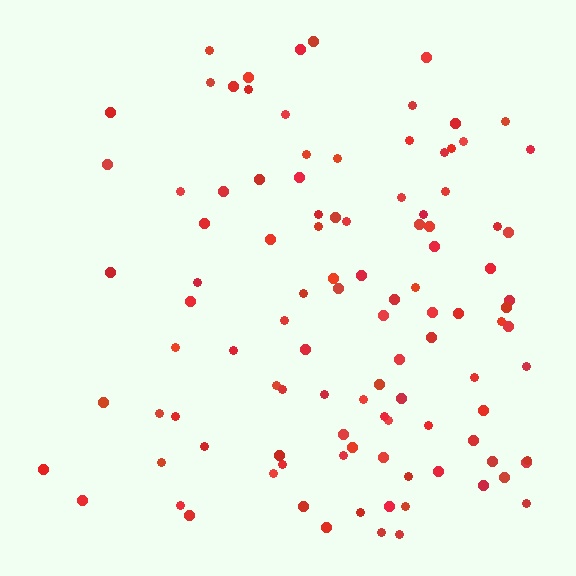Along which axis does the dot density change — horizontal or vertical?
Horizontal.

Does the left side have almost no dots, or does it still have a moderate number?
Still a moderate number, just noticeably fewer than the right.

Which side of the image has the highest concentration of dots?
The right.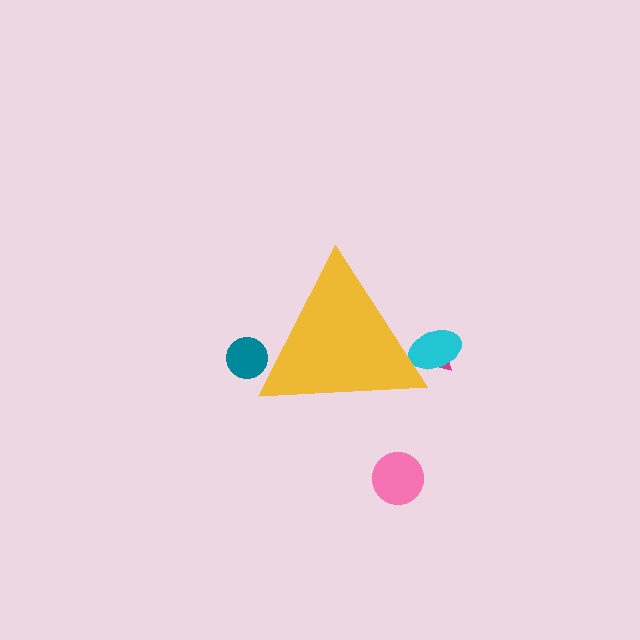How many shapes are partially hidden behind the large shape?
3 shapes are partially hidden.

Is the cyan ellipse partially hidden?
Yes, the cyan ellipse is partially hidden behind the yellow triangle.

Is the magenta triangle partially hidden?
Yes, the magenta triangle is partially hidden behind the yellow triangle.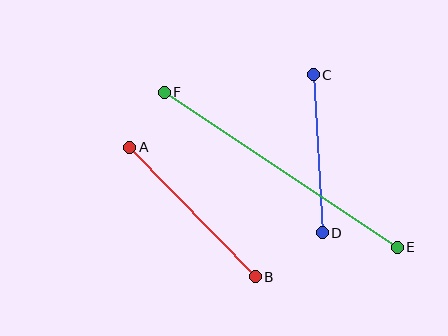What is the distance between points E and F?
The distance is approximately 280 pixels.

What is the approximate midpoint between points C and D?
The midpoint is at approximately (318, 154) pixels.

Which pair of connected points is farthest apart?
Points E and F are farthest apart.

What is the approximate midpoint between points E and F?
The midpoint is at approximately (281, 170) pixels.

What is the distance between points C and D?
The distance is approximately 158 pixels.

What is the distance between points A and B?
The distance is approximately 181 pixels.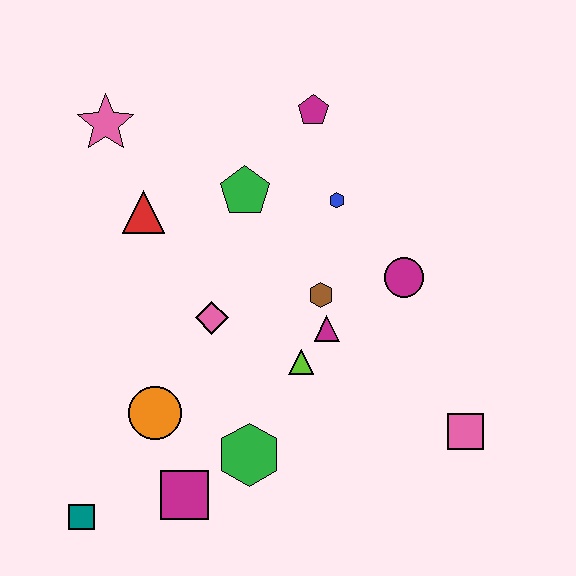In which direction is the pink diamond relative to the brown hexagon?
The pink diamond is to the left of the brown hexagon.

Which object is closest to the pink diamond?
The lime triangle is closest to the pink diamond.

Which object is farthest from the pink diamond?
The pink square is farthest from the pink diamond.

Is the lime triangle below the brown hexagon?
Yes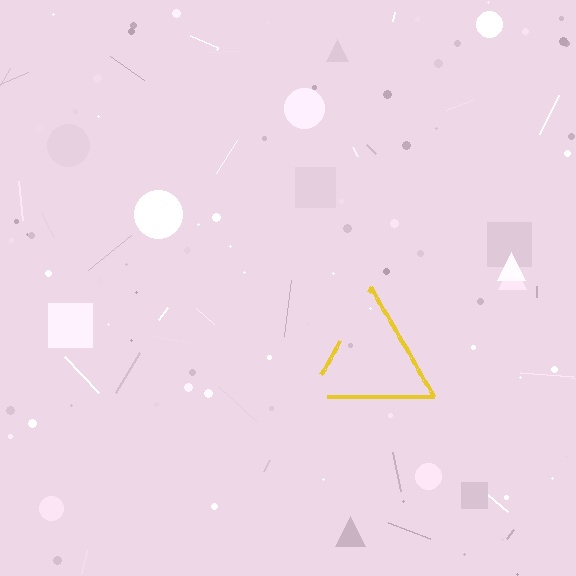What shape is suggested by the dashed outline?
The dashed outline suggests a triangle.